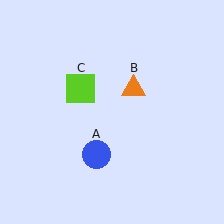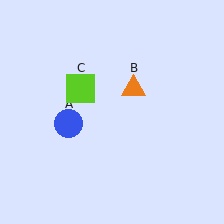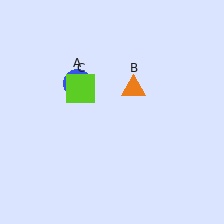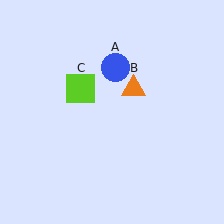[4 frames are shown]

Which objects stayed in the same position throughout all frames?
Orange triangle (object B) and lime square (object C) remained stationary.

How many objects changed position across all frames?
1 object changed position: blue circle (object A).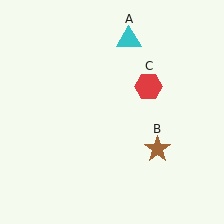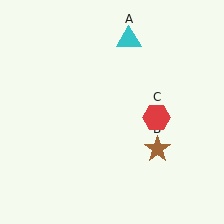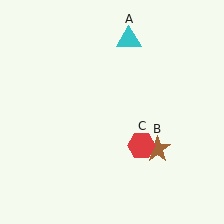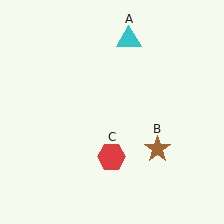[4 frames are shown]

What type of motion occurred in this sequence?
The red hexagon (object C) rotated clockwise around the center of the scene.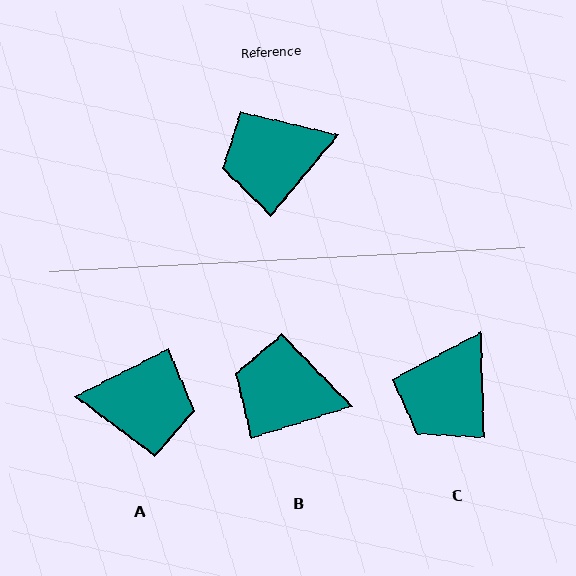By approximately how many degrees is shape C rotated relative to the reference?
Approximately 41 degrees counter-clockwise.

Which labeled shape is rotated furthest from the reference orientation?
A, about 157 degrees away.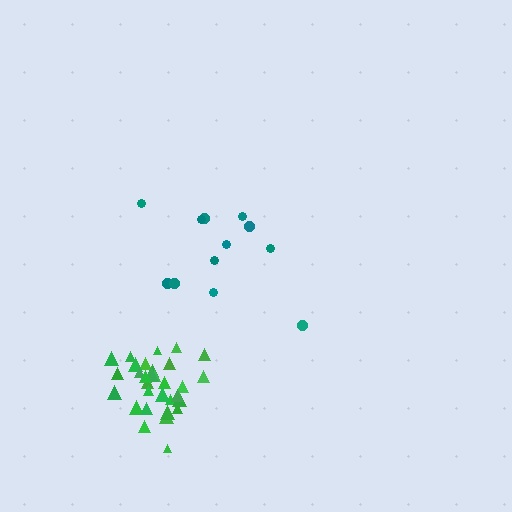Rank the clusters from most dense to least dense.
green, teal.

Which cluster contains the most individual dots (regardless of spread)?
Green (31).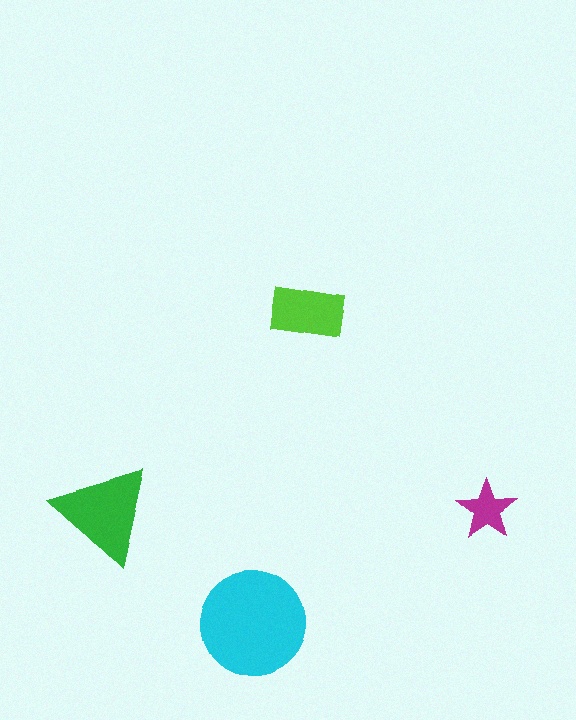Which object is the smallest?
The magenta star.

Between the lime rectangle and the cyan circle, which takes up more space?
The cyan circle.